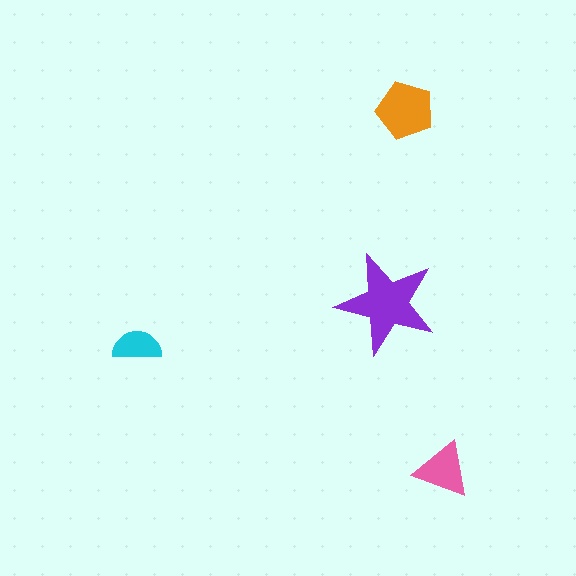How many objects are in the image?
There are 4 objects in the image.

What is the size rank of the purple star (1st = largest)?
1st.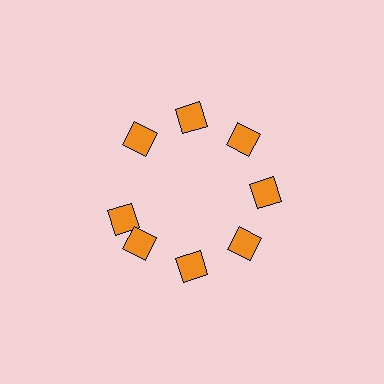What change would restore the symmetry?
The symmetry would be restored by rotating it back into even spacing with its neighbors so that all 8 diamonds sit at equal angles and equal distance from the center.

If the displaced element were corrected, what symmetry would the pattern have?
It would have 8-fold rotational symmetry — the pattern would map onto itself every 45 degrees.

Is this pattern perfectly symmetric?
No. The 8 orange diamonds are arranged in a ring, but one element near the 9 o'clock position is rotated out of alignment along the ring, breaking the 8-fold rotational symmetry.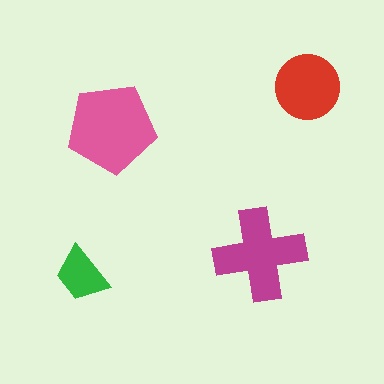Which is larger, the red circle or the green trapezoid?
The red circle.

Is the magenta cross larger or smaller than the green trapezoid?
Larger.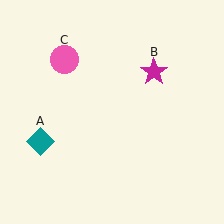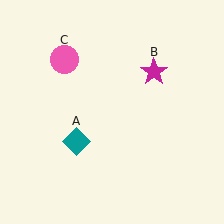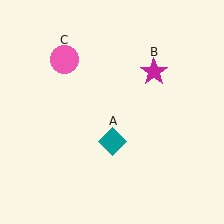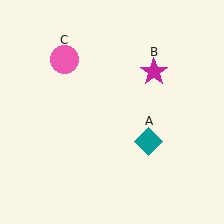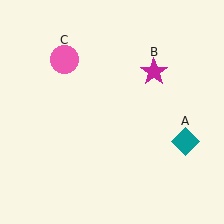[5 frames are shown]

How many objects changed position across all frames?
1 object changed position: teal diamond (object A).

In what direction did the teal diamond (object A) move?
The teal diamond (object A) moved right.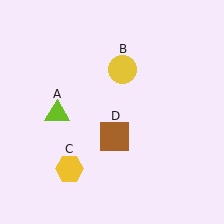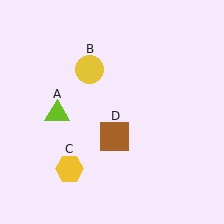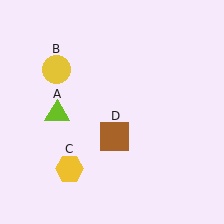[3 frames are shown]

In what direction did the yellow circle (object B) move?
The yellow circle (object B) moved left.